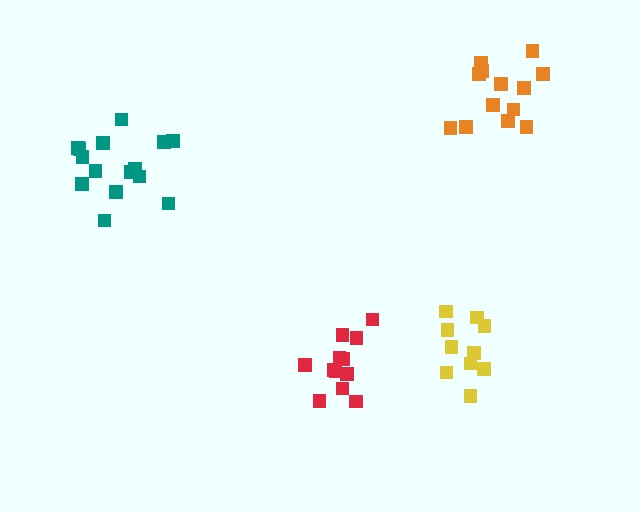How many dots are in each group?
Group 1: 10 dots, Group 2: 12 dots, Group 3: 13 dots, Group 4: 15 dots (50 total).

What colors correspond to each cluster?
The clusters are colored: yellow, red, orange, teal.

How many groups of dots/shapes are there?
There are 4 groups.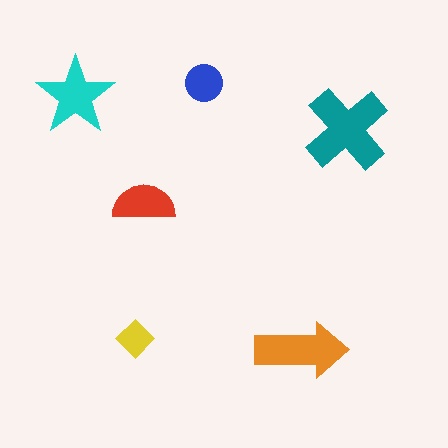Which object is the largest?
The teal cross.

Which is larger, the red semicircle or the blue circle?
The red semicircle.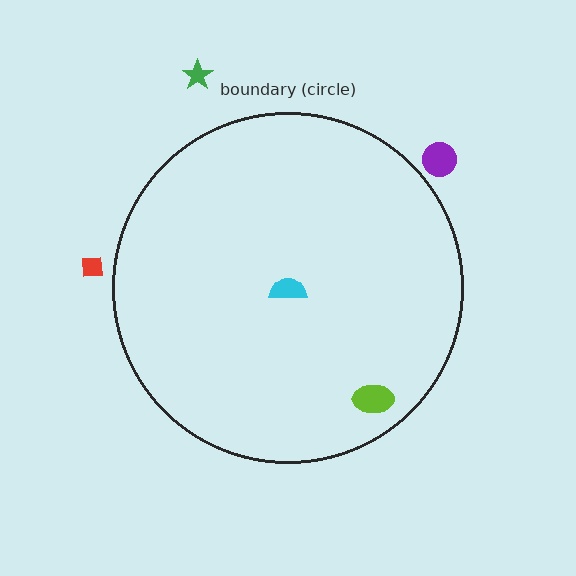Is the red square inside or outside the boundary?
Outside.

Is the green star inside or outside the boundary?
Outside.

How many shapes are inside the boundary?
2 inside, 3 outside.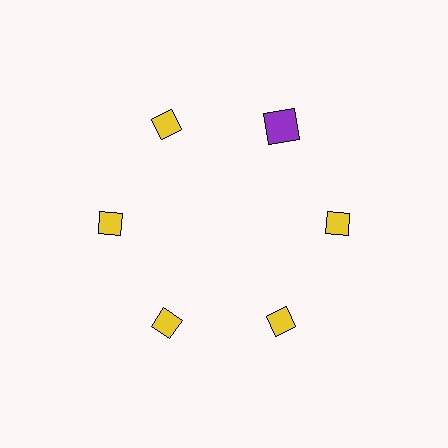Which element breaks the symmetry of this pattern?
The purple square at roughly the 1 o'clock position breaks the symmetry. All other shapes are yellow diamonds.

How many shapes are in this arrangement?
There are 6 shapes arranged in a ring pattern.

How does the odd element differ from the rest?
It differs in both color (purple instead of yellow) and shape (square instead of diamond).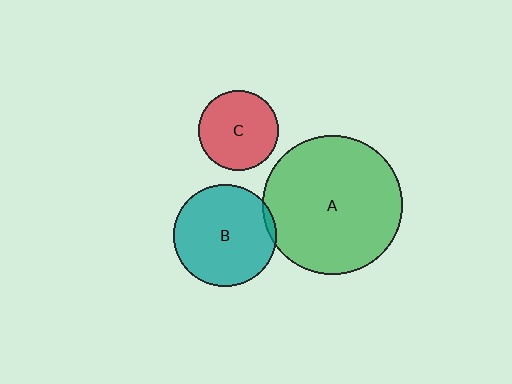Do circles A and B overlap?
Yes.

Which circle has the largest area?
Circle A (green).